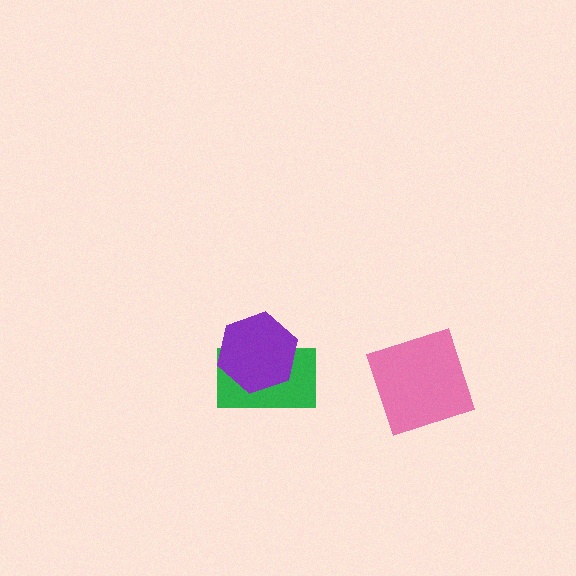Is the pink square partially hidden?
No, no other shape covers it.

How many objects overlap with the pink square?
0 objects overlap with the pink square.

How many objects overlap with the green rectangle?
1 object overlaps with the green rectangle.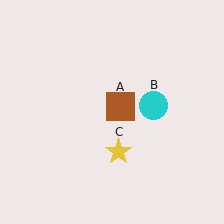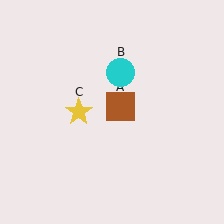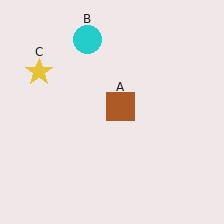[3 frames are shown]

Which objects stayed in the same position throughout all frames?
Brown square (object A) remained stationary.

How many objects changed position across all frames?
2 objects changed position: cyan circle (object B), yellow star (object C).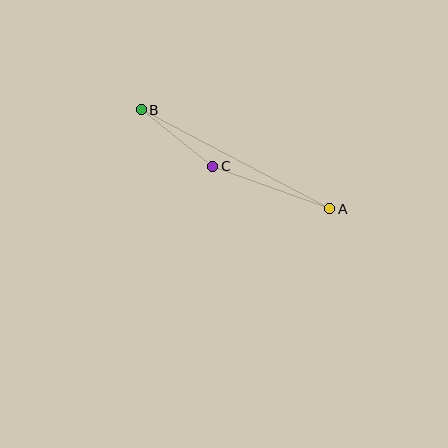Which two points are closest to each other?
Points B and C are closest to each other.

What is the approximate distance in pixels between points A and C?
The distance between A and C is approximately 124 pixels.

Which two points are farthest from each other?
Points A and B are farthest from each other.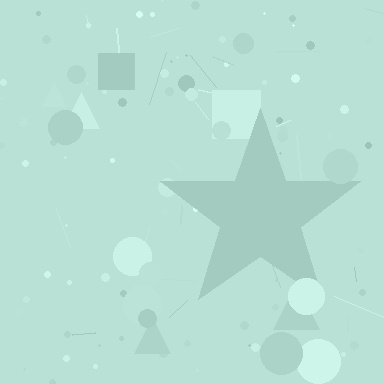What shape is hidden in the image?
A star is hidden in the image.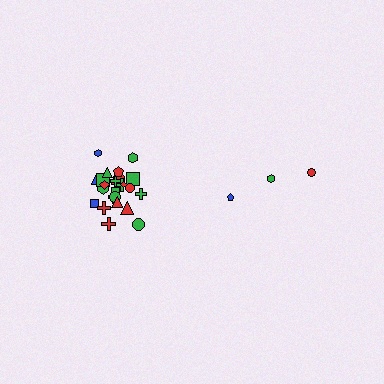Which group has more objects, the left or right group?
The left group.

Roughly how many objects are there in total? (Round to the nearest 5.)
Roughly 30 objects in total.